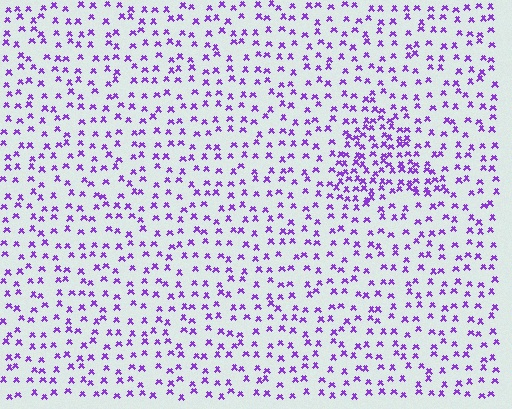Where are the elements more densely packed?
The elements are more densely packed inside the triangle boundary.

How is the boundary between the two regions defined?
The boundary is defined by a change in element density (approximately 2.0x ratio). All elements are the same color, size, and shape.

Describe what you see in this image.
The image contains small purple elements arranged at two different densities. A triangle-shaped region is visible where the elements are more densely packed than the surrounding area.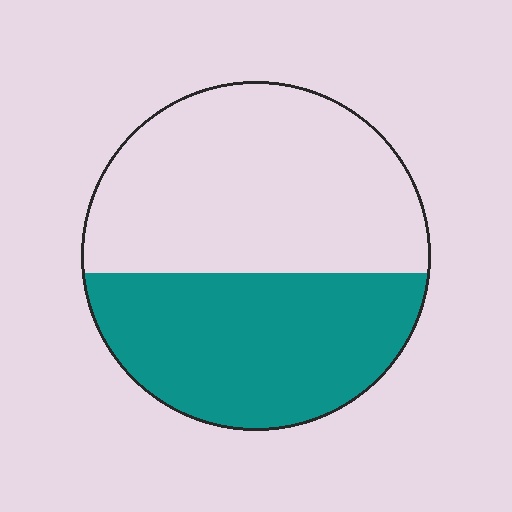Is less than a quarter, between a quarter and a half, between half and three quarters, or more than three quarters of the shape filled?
Between a quarter and a half.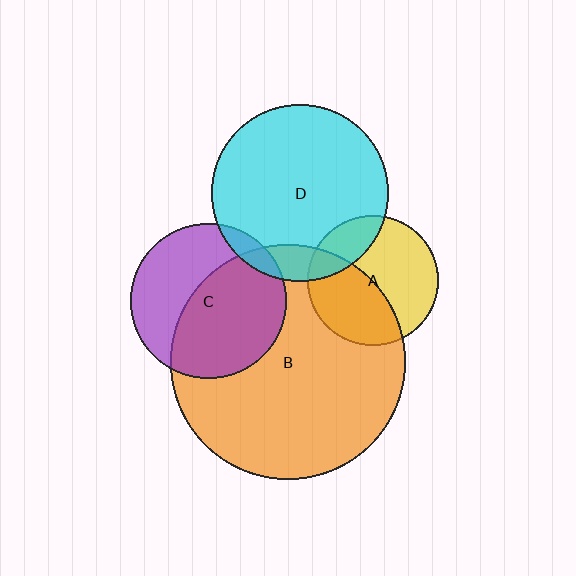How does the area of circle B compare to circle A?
Approximately 3.3 times.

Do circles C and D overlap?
Yes.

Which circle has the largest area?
Circle B (orange).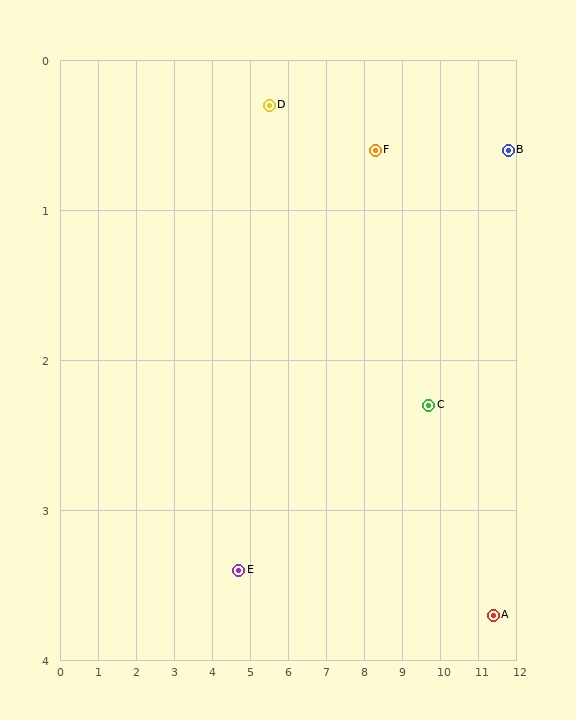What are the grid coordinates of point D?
Point D is at approximately (5.5, 0.3).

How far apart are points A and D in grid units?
Points A and D are about 6.8 grid units apart.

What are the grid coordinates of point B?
Point B is at approximately (11.8, 0.6).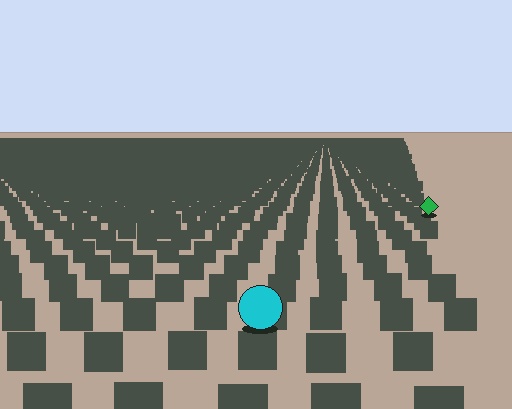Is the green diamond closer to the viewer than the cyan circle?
No. The cyan circle is closer — you can tell from the texture gradient: the ground texture is coarser near it.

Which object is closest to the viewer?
The cyan circle is closest. The texture marks near it are larger and more spread out.